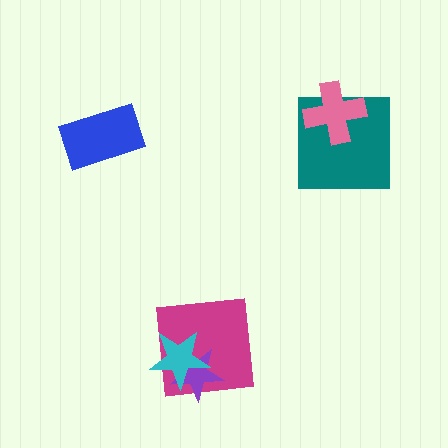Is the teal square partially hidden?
Yes, it is partially covered by another shape.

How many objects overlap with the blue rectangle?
0 objects overlap with the blue rectangle.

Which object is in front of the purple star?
The cyan star is in front of the purple star.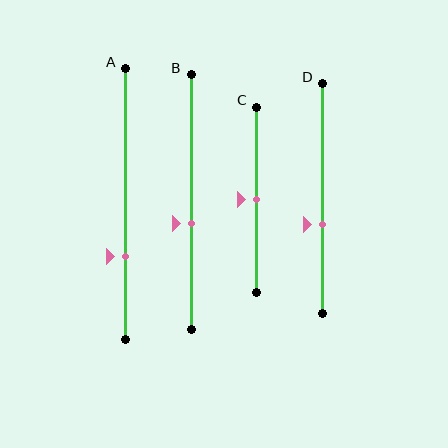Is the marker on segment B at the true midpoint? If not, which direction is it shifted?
No, the marker on segment B is shifted downward by about 8% of the segment length.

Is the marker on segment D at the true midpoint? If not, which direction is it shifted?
No, the marker on segment D is shifted downward by about 11% of the segment length.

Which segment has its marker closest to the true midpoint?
Segment C has its marker closest to the true midpoint.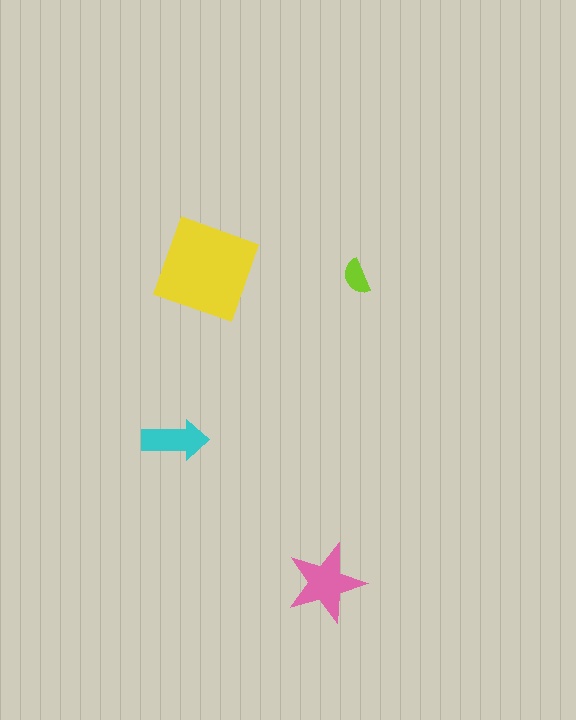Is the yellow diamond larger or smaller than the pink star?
Larger.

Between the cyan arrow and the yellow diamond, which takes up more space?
The yellow diamond.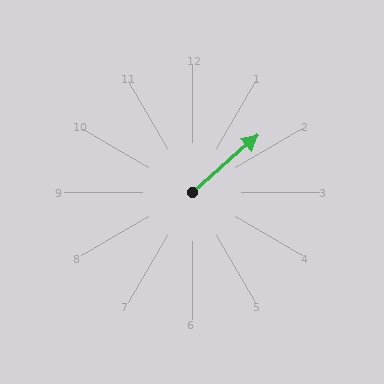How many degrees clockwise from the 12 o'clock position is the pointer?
Approximately 49 degrees.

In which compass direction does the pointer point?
Northeast.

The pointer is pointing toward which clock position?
Roughly 2 o'clock.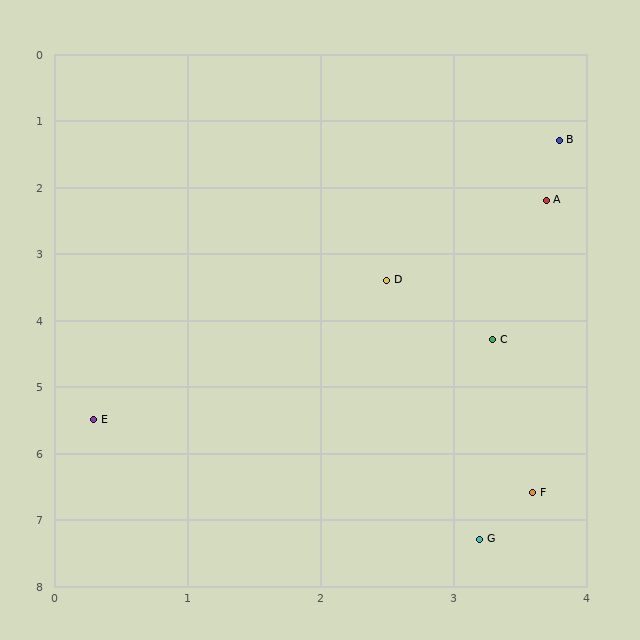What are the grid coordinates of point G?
Point G is at approximately (3.2, 7.3).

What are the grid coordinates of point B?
Point B is at approximately (3.8, 1.3).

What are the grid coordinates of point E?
Point E is at approximately (0.3, 5.5).